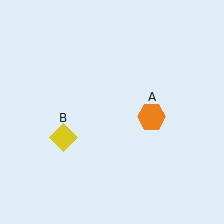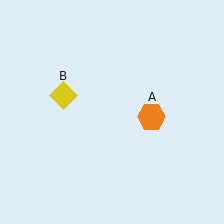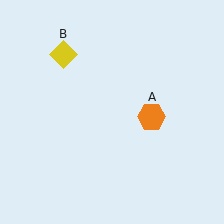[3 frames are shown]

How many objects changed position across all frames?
1 object changed position: yellow diamond (object B).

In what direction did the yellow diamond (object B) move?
The yellow diamond (object B) moved up.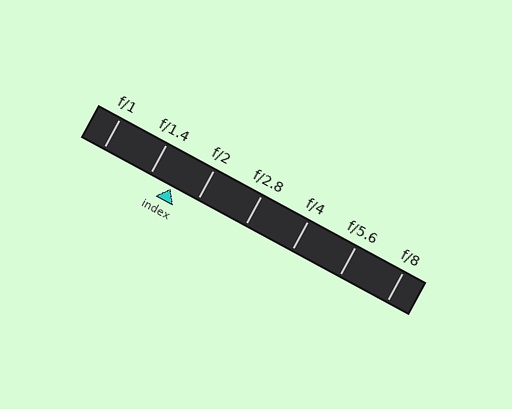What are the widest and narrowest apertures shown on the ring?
The widest aperture shown is f/1 and the narrowest is f/8.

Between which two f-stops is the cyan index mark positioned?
The index mark is between f/1.4 and f/2.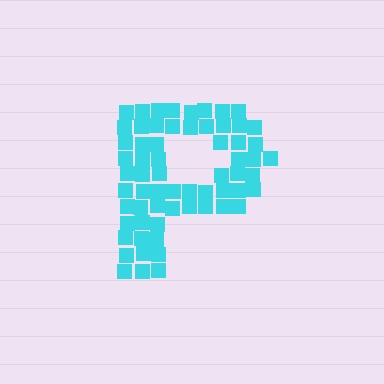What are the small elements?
The small elements are squares.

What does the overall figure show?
The overall figure shows the letter P.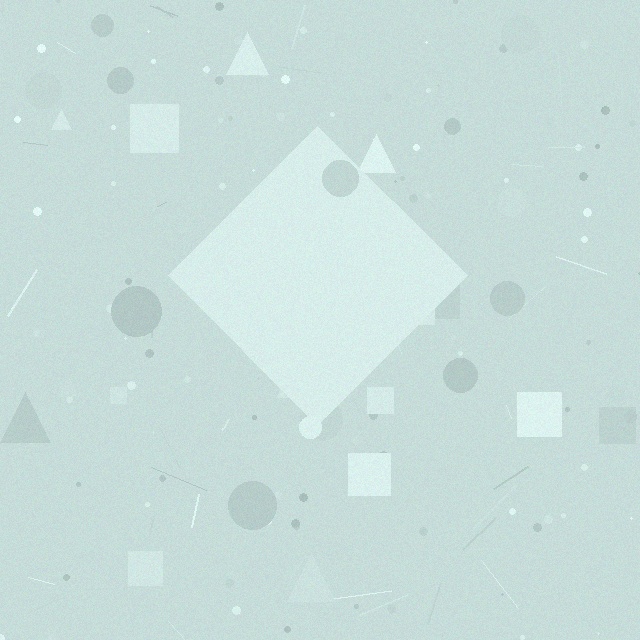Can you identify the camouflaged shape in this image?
The camouflaged shape is a diamond.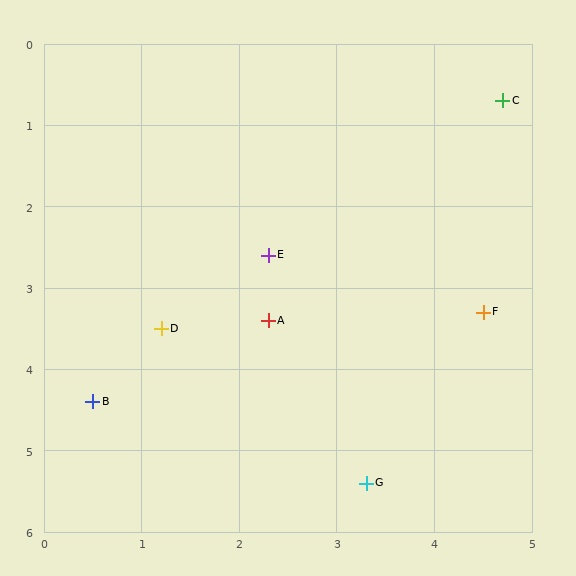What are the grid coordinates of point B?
Point B is at approximately (0.5, 4.4).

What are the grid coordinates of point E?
Point E is at approximately (2.3, 2.6).